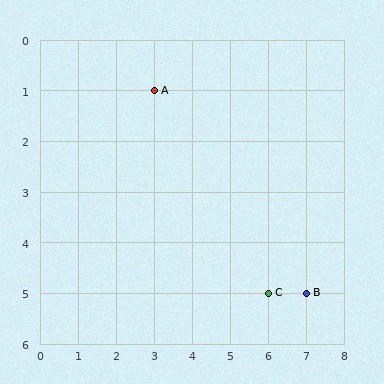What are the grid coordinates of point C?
Point C is at grid coordinates (6, 5).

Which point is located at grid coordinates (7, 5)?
Point B is at (7, 5).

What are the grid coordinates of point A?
Point A is at grid coordinates (3, 1).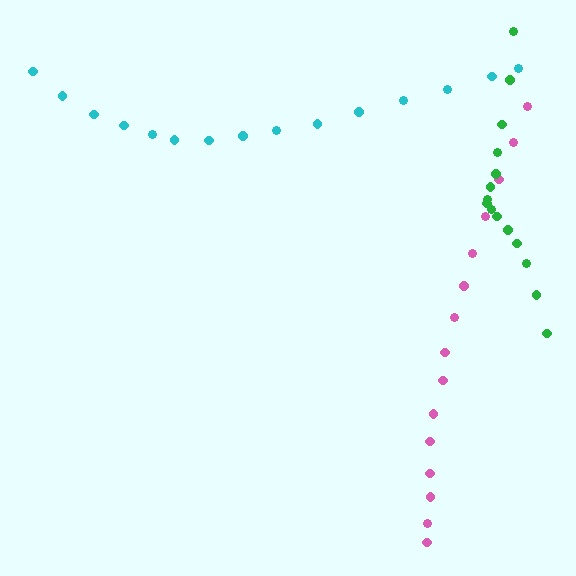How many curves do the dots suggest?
There are 3 distinct paths.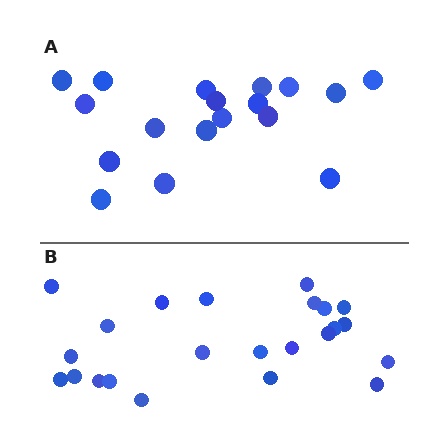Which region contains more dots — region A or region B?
Region B (the bottom region) has more dots.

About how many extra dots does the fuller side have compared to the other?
Region B has about 5 more dots than region A.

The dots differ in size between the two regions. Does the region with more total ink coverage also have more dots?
No. Region A has more total ink coverage because its dots are larger, but region B actually contains more individual dots. Total area can be misleading — the number of items is what matters here.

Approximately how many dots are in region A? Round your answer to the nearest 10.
About 20 dots. (The exact count is 18, which rounds to 20.)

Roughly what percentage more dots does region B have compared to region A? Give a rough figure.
About 30% more.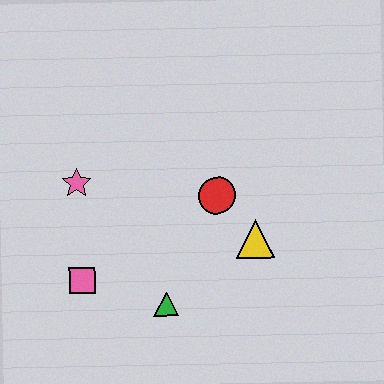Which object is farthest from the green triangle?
The pink star is farthest from the green triangle.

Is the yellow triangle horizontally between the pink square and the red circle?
No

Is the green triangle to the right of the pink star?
Yes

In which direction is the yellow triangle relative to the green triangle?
The yellow triangle is to the right of the green triangle.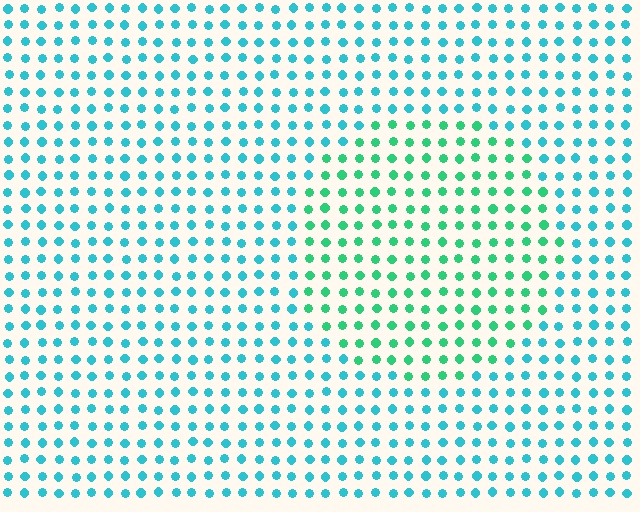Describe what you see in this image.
The image is filled with small cyan elements in a uniform arrangement. A circle-shaped region is visible where the elements are tinted to a slightly different hue, forming a subtle color boundary.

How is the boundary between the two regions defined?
The boundary is defined purely by a slight shift in hue (about 37 degrees). Spacing, size, and orientation are identical on both sides.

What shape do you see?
I see a circle.